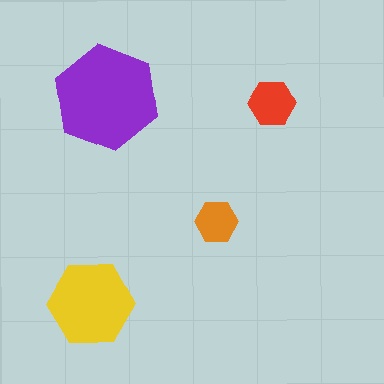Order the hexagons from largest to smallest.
the purple one, the yellow one, the red one, the orange one.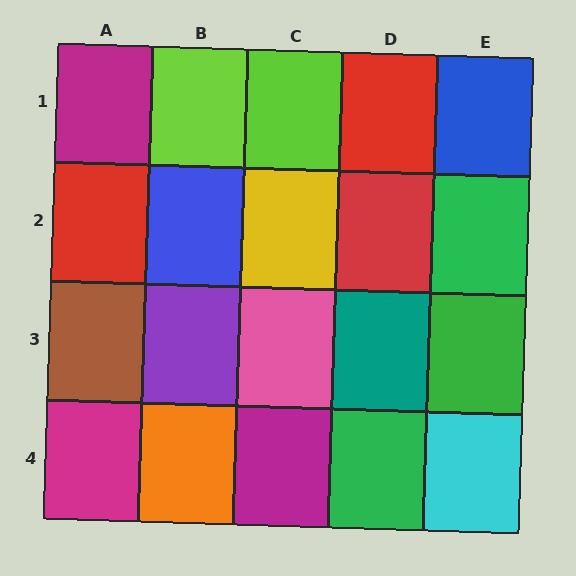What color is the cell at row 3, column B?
Purple.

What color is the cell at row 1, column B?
Lime.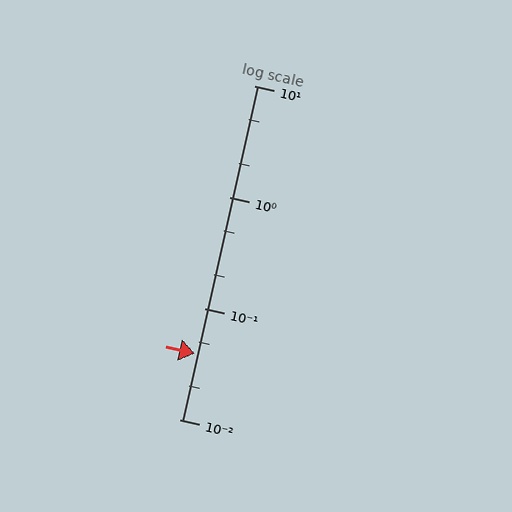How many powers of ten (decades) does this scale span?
The scale spans 3 decades, from 0.01 to 10.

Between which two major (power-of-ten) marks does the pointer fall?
The pointer is between 0.01 and 0.1.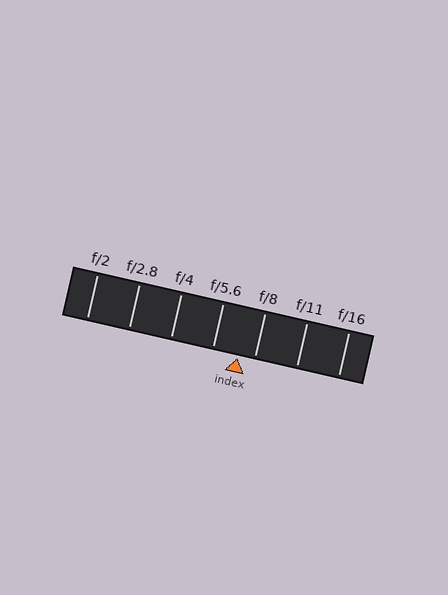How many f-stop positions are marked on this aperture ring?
There are 7 f-stop positions marked.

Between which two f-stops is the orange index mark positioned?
The index mark is between f/5.6 and f/8.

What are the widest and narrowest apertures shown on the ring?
The widest aperture shown is f/2 and the narrowest is f/16.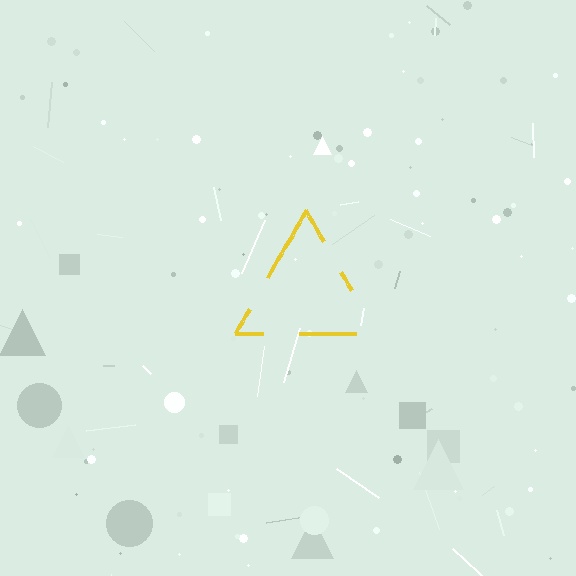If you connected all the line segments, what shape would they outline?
They would outline a triangle.